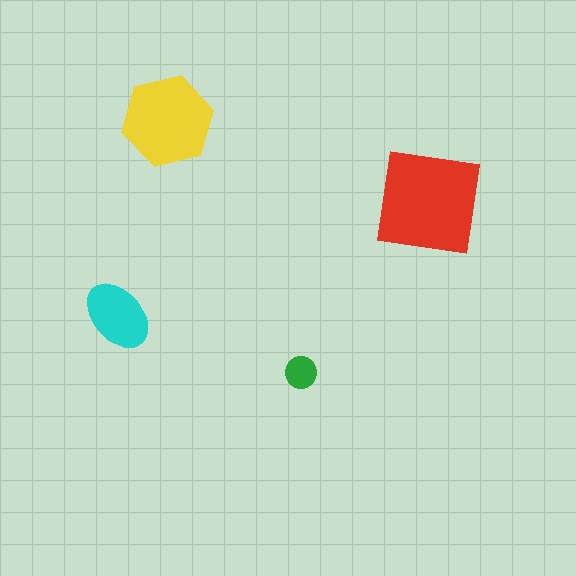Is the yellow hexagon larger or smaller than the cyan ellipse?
Larger.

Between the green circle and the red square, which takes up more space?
The red square.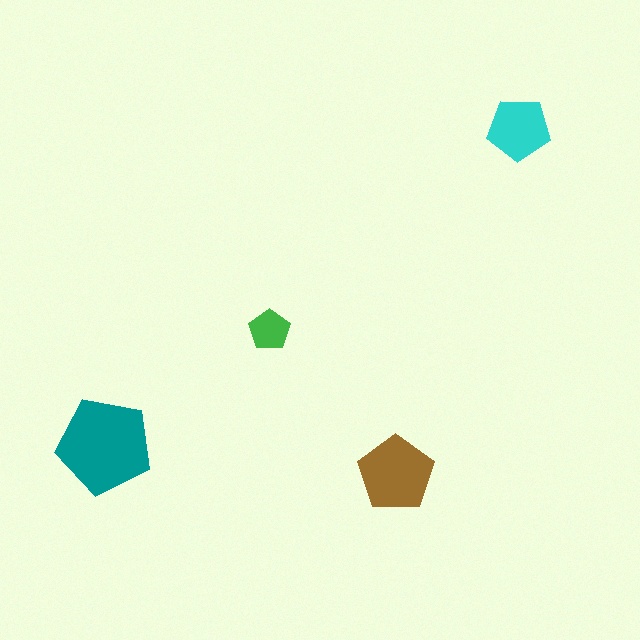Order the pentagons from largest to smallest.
the teal one, the brown one, the cyan one, the green one.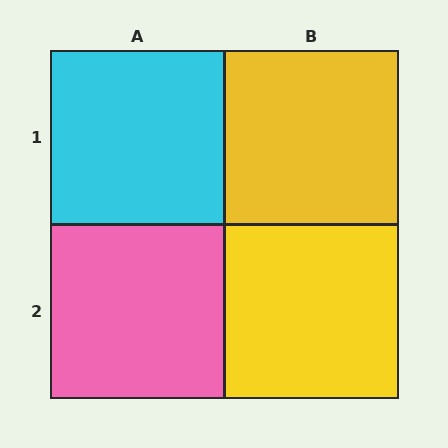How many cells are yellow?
2 cells are yellow.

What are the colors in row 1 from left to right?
Cyan, yellow.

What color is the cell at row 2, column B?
Yellow.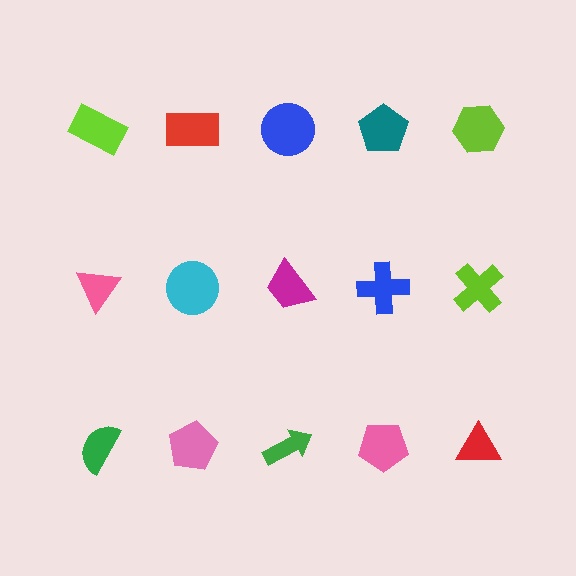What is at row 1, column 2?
A red rectangle.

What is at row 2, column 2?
A cyan circle.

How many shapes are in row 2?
5 shapes.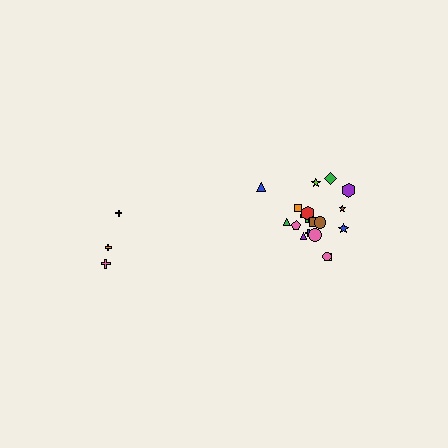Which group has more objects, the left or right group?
The right group.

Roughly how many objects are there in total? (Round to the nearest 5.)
Roughly 20 objects in total.